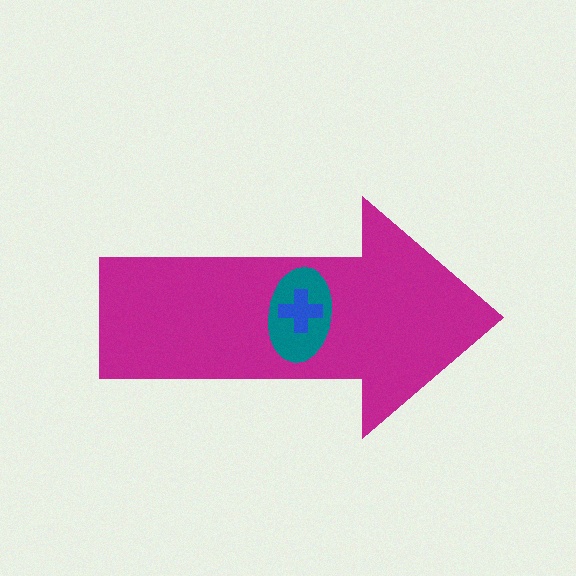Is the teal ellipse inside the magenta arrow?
Yes.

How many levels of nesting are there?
3.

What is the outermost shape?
The magenta arrow.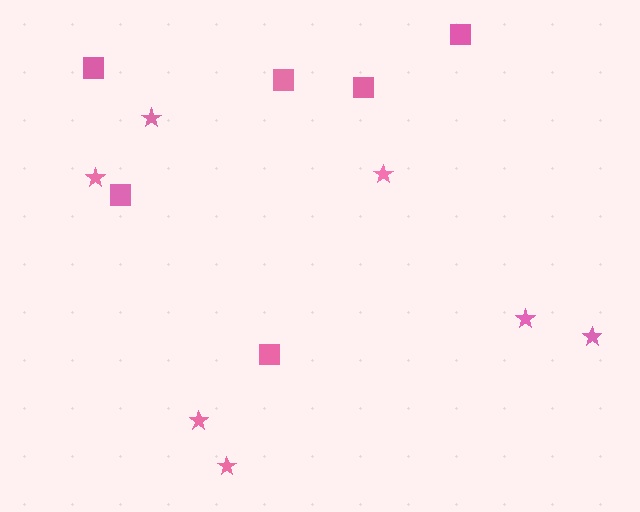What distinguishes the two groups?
There are 2 groups: one group of stars (7) and one group of squares (6).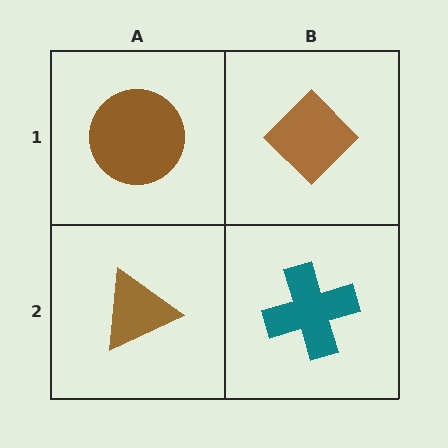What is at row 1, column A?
A brown circle.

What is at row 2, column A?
A brown triangle.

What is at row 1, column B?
A brown diamond.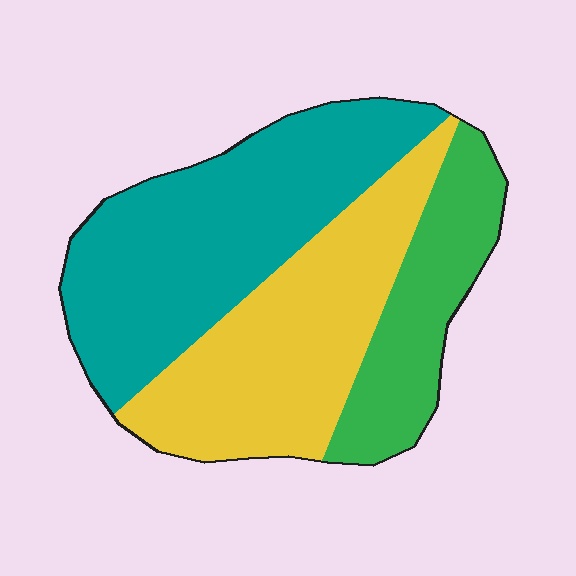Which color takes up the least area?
Green, at roughly 20%.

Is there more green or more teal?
Teal.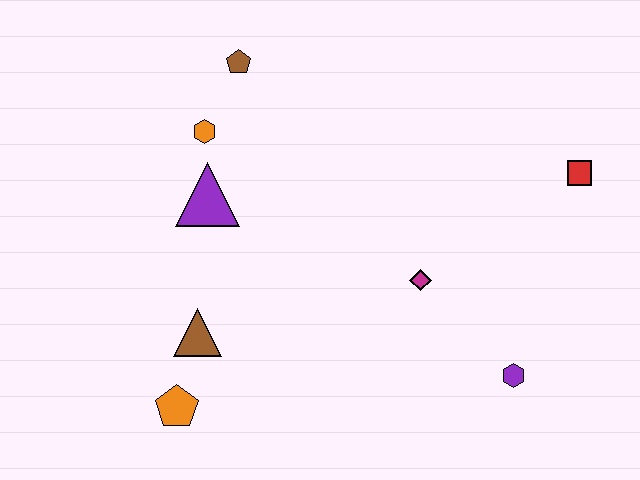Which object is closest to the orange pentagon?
The brown triangle is closest to the orange pentagon.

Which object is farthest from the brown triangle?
The red square is farthest from the brown triangle.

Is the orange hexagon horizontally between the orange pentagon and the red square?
Yes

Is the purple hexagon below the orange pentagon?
No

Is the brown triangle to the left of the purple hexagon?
Yes